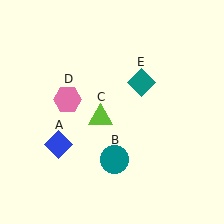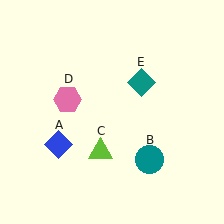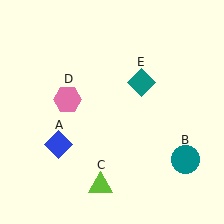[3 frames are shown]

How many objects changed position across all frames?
2 objects changed position: teal circle (object B), lime triangle (object C).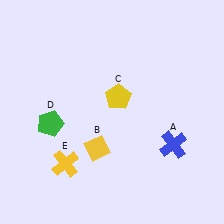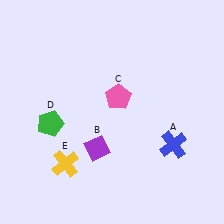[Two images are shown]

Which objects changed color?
B changed from yellow to purple. C changed from yellow to pink.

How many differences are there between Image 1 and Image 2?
There are 2 differences between the two images.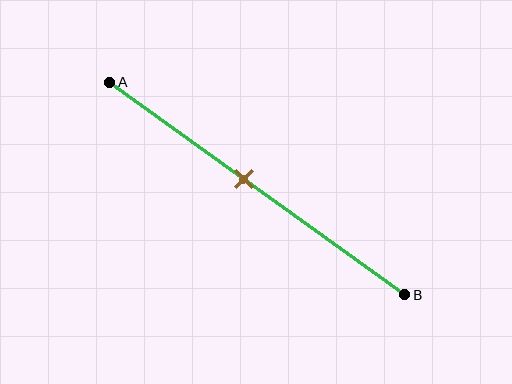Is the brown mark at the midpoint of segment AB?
No, the mark is at about 45% from A, not at the 50% midpoint.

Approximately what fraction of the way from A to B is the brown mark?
The brown mark is approximately 45% of the way from A to B.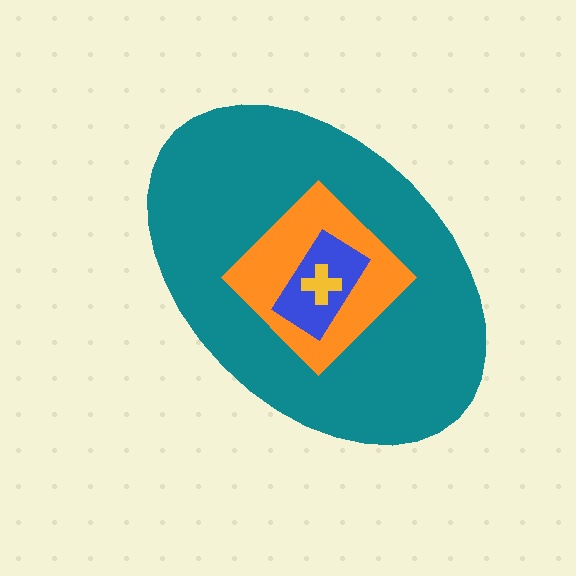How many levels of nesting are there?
4.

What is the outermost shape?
The teal ellipse.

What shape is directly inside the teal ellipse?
The orange diamond.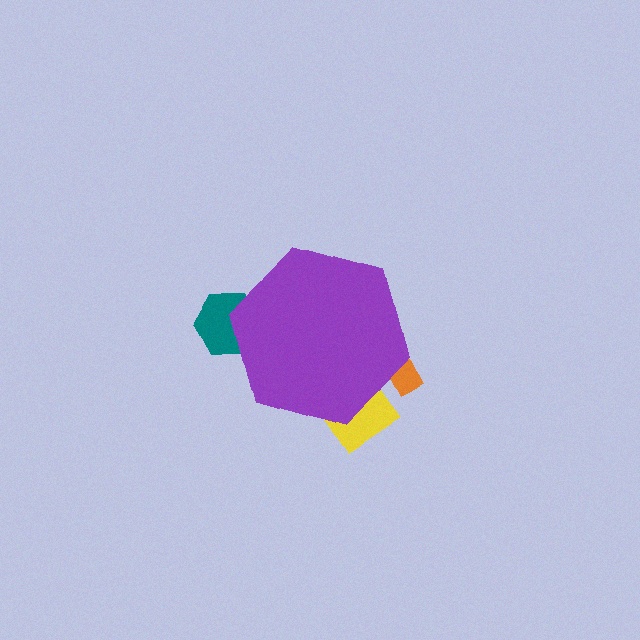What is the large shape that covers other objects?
A purple hexagon.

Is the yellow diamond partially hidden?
Yes, the yellow diamond is partially hidden behind the purple hexagon.